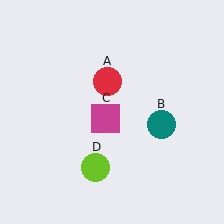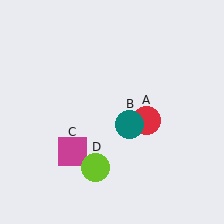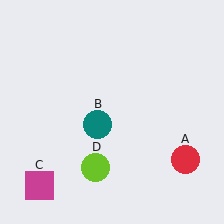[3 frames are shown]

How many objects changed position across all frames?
3 objects changed position: red circle (object A), teal circle (object B), magenta square (object C).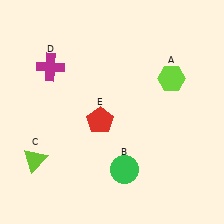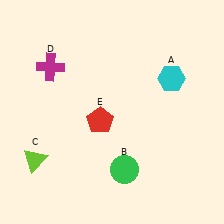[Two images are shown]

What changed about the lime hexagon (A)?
In Image 1, A is lime. In Image 2, it changed to cyan.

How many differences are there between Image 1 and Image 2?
There is 1 difference between the two images.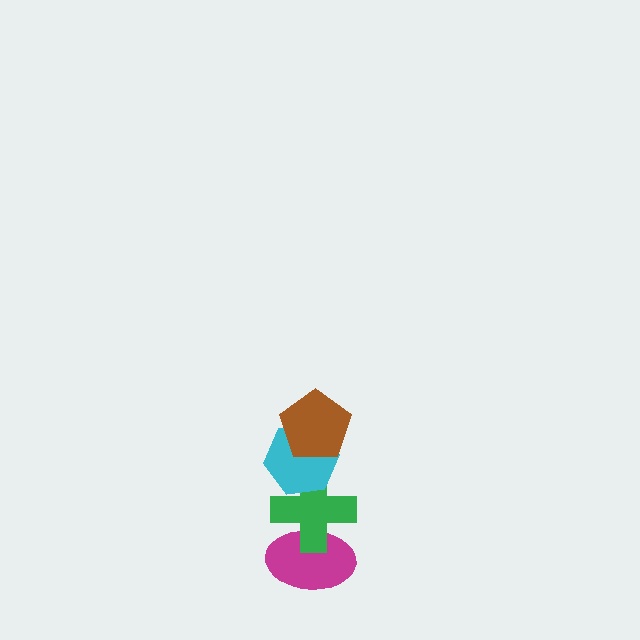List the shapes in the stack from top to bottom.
From top to bottom: the brown pentagon, the cyan hexagon, the green cross, the magenta ellipse.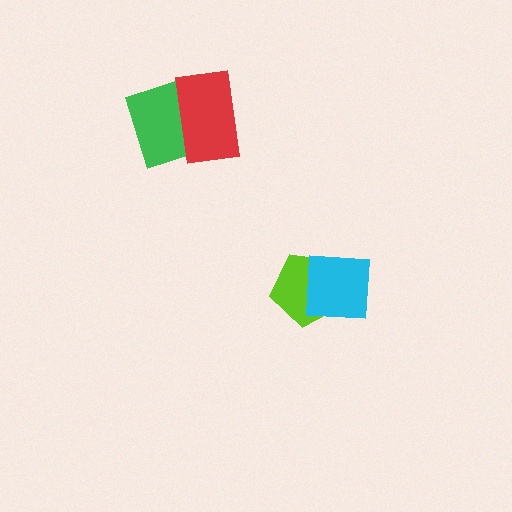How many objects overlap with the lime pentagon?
1 object overlaps with the lime pentagon.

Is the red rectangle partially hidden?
No, no other shape covers it.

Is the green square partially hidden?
Yes, it is partially covered by another shape.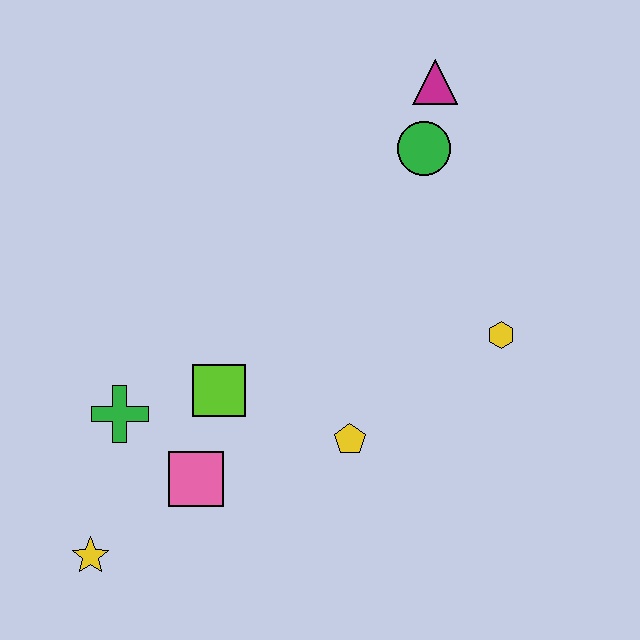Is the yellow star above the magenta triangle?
No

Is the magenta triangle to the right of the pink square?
Yes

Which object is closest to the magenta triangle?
The green circle is closest to the magenta triangle.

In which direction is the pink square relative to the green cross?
The pink square is to the right of the green cross.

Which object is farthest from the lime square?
The magenta triangle is farthest from the lime square.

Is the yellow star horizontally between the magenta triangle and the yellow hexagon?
No